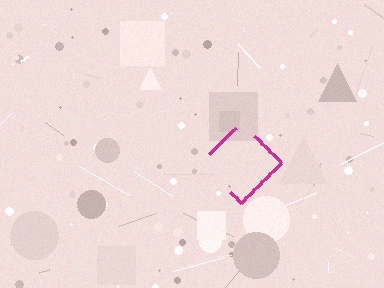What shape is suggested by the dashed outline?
The dashed outline suggests a diamond.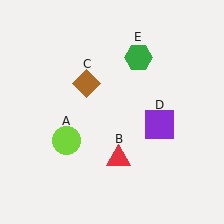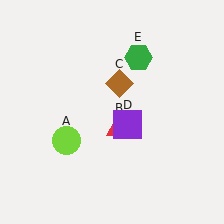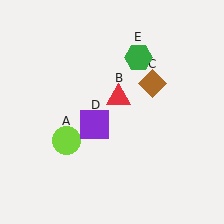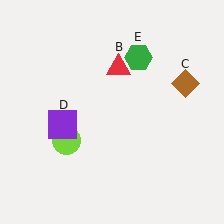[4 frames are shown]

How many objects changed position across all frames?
3 objects changed position: red triangle (object B), brown diamond (object C), purple square (object D).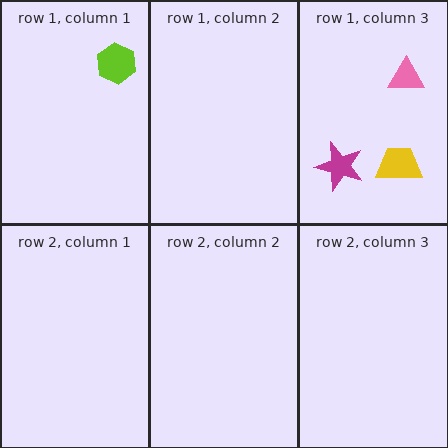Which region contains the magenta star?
The row 1, column 3 region.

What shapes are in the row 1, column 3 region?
The yellow trapezoid, the pink triangle, the magenta star.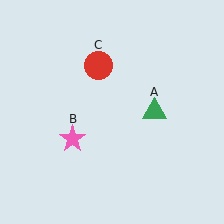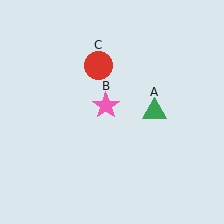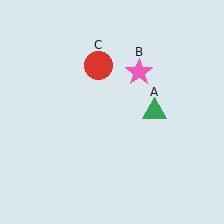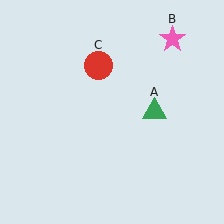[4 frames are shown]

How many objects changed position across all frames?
1 object changed position: pink star (object B).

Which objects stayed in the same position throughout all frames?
Green triangle (object A) and red circle (object C) remained stationary.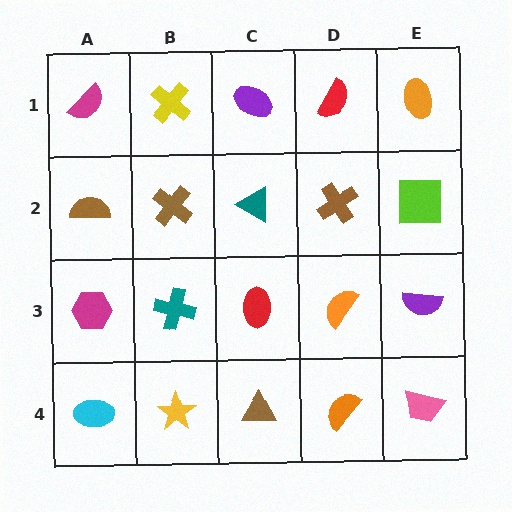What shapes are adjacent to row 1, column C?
A teal triangle (row 2, column C), a yellow cross (row 1, column B), a red semicircle (row 1, column D).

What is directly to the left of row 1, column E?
A red semicircle.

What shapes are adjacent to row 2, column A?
A magenta semicircle (row 1, column A), a magenta hexagon (row 3, column A), a brown cross (row 2, column B).